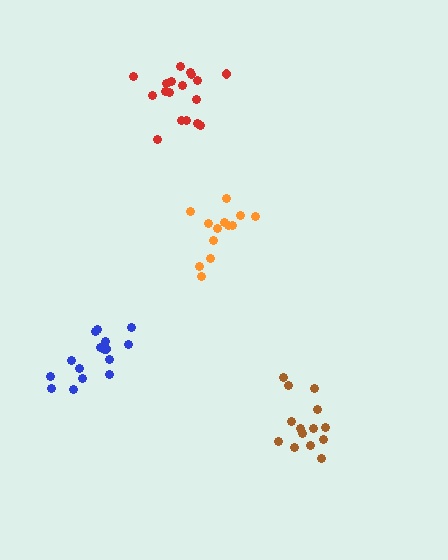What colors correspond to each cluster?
The clusters are colored: red, blue, orange, brown.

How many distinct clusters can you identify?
There are 4 distinct clusters.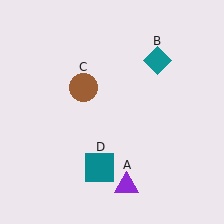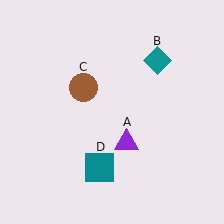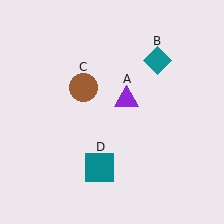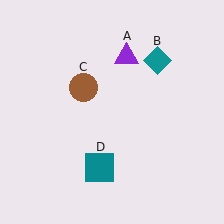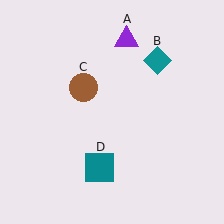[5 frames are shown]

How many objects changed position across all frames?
1 object changed position: purple triangle (object A).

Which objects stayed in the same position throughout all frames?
Teal diamond (object B) and brown circle (object C) and teal square (object D) remained stationary.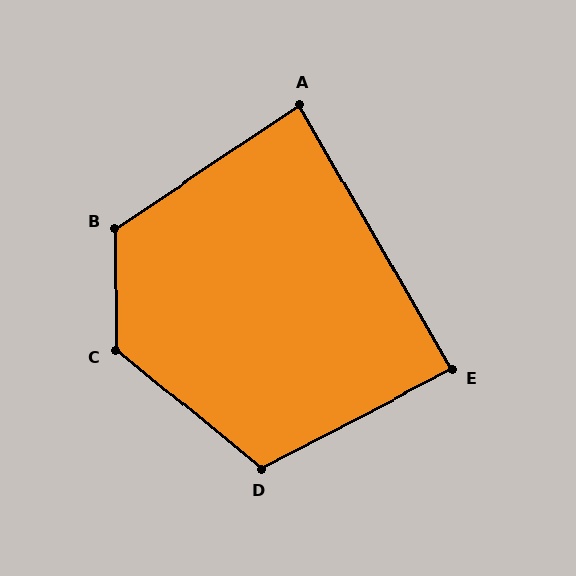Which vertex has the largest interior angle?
C, at approximately 130 degrees.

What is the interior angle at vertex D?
Approximately 113 degrees (obtuse).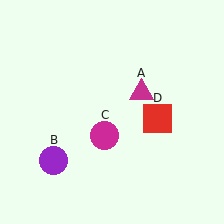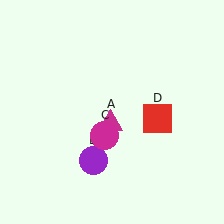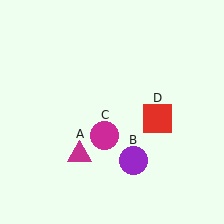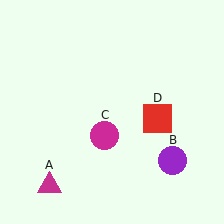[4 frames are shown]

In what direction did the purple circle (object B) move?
The purple circle (object B) moved right.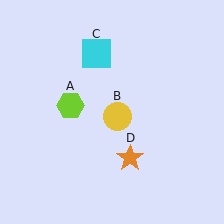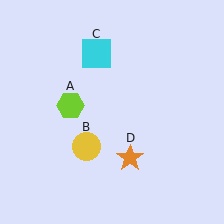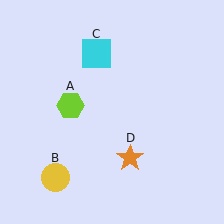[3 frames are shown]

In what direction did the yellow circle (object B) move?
The yellow circle (object B) moved down and to the left.